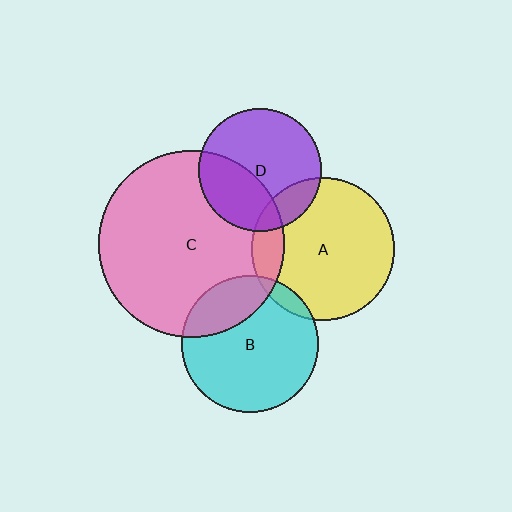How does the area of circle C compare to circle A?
Approximately 1.7 times.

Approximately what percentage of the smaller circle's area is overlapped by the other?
Approximately 15%.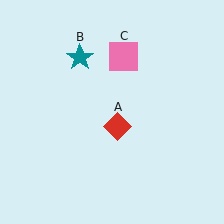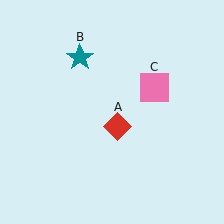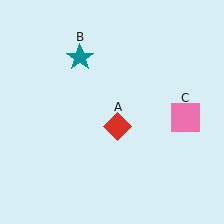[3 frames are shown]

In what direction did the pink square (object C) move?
The pink square (object C) moved down and to the right.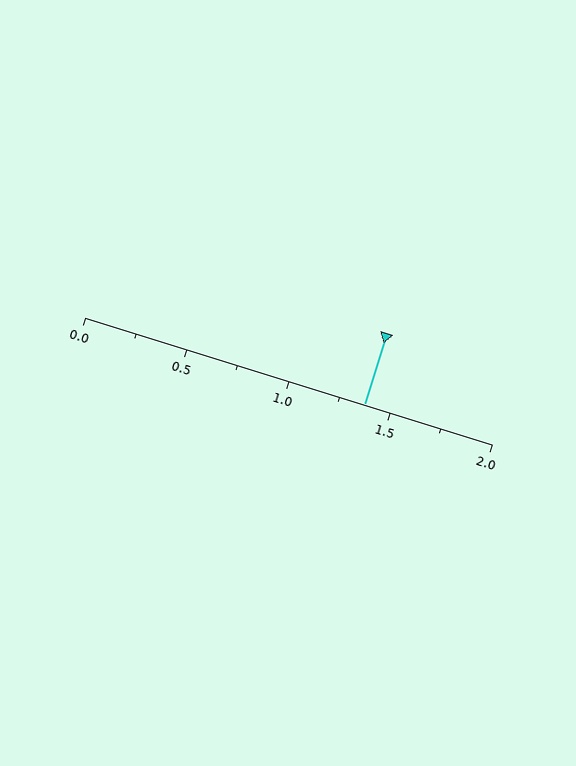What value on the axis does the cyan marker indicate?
The marker indicates approximately 1.38.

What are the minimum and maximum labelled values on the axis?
The axis runs from 0.0 to 2.0.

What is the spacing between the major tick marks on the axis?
The major ticks are spaced 0.5 apart.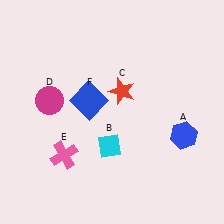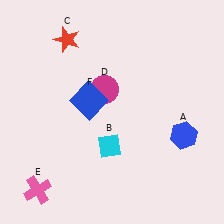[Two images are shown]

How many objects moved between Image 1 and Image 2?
3 objects moved between the two images.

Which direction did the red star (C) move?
The red star (C) moved left.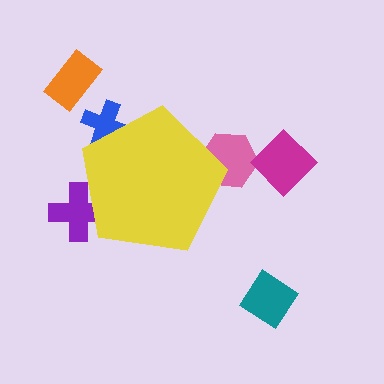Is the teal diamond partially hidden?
No, the teal diamond is fully visible.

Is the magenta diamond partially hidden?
No, the magenta diamond is fully visible.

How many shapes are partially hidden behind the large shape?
3 shapes are partially hidden.